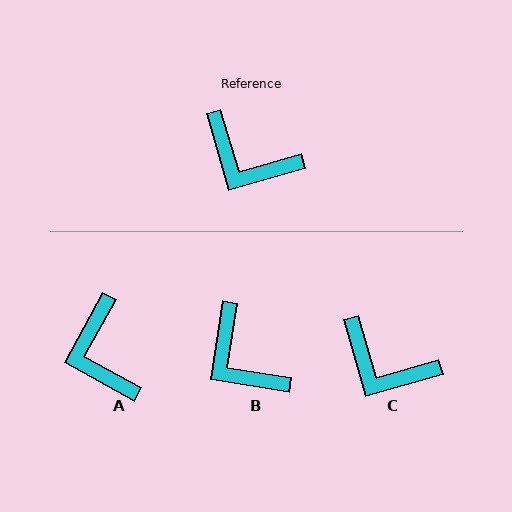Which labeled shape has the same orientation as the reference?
C.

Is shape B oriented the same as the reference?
No, it is off by about 25 degrees.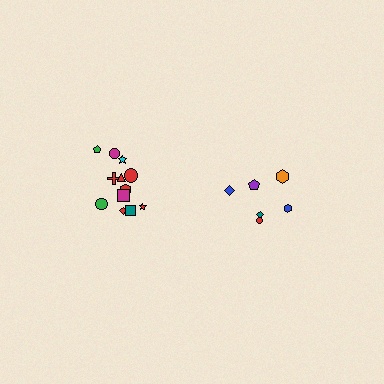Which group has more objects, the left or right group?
The left group.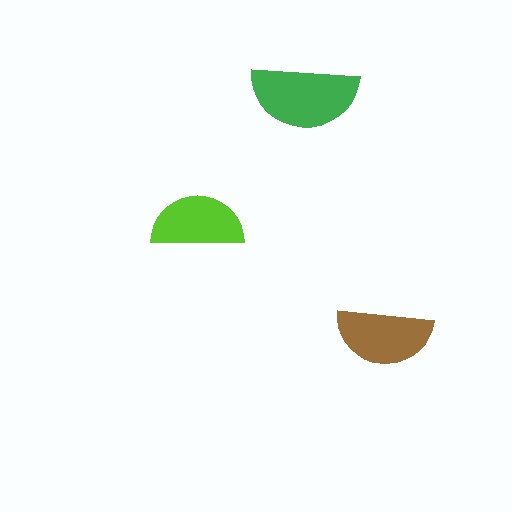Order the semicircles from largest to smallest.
the green one, the brown one, the lime one.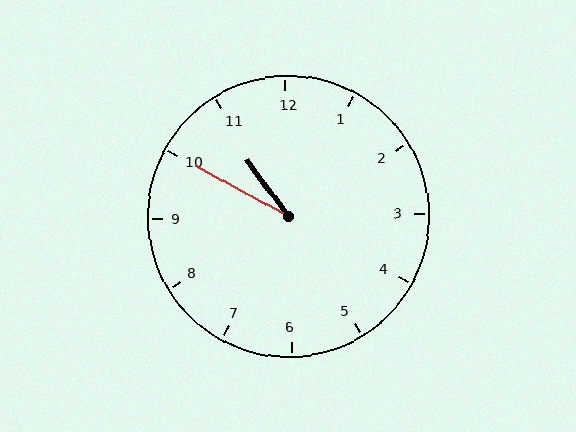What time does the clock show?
10:50.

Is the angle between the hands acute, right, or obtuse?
It is acute.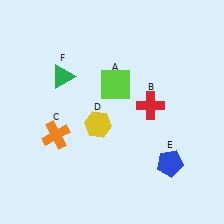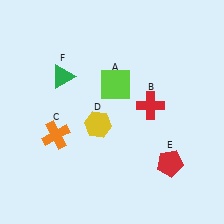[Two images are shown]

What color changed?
The pentagon (E) changed from blue in Image 1 to red in Image 2.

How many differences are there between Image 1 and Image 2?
There is 1 difference between the two images.